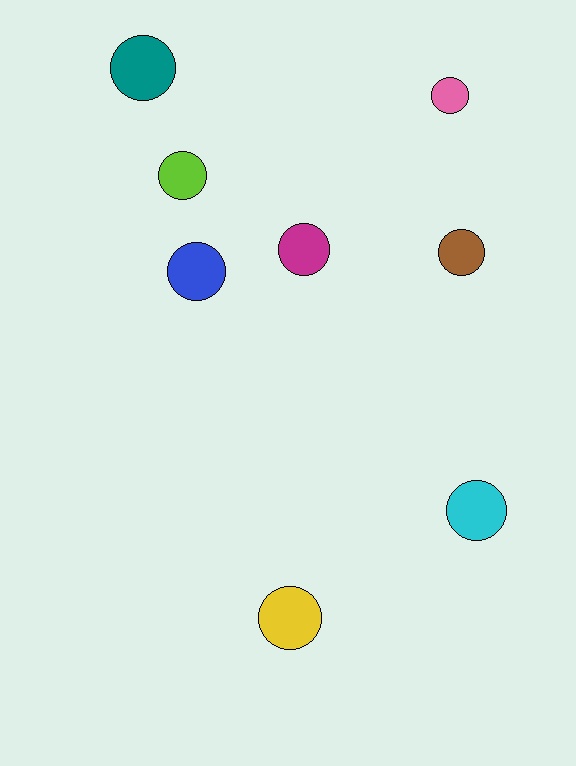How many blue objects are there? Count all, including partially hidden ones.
There is 1 blue object.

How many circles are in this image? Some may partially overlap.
There are 8 circles.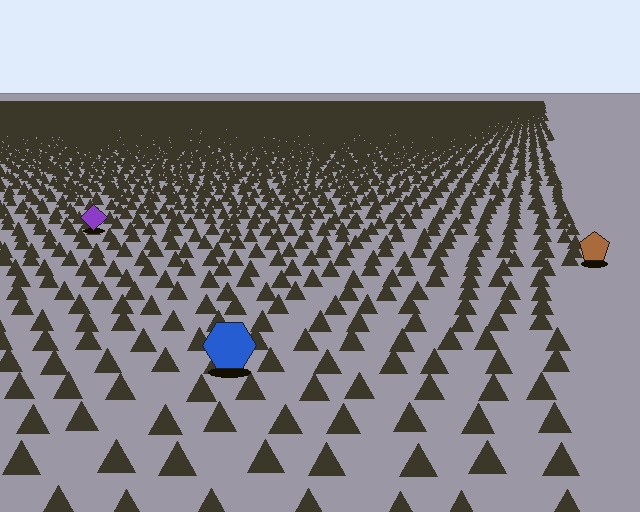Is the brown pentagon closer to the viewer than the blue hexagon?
No. The blue hexagon is closer — you can tell from the texture gradient: the ground texture is coarser near it.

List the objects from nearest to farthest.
From nearest to farthest: the blue hexagon, the brown pentagon, the purple diamond.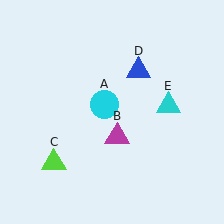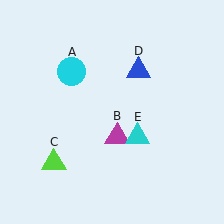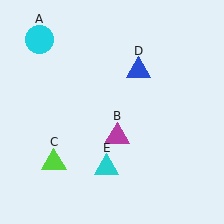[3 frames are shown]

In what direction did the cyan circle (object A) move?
The cyan circle (object A) moved up and to the left.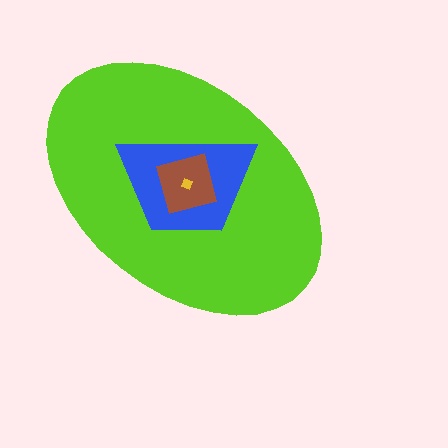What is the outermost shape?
The lime ellipse.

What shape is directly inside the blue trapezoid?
The brown square.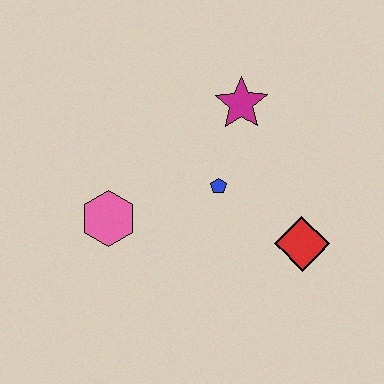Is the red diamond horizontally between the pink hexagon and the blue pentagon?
No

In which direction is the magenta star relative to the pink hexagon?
The magenta star is to the right of the pink hexagon.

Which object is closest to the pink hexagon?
The blue pentagon is closest to the pink hexagon.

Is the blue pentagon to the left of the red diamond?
Yes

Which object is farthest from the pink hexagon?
The red diamond is farthest from the pink hexagon.